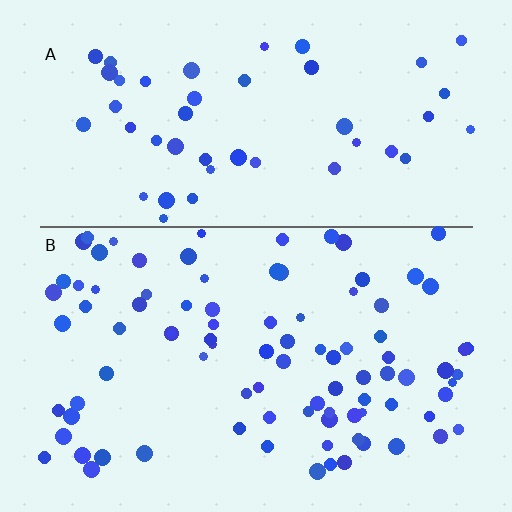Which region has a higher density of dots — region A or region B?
B (the bottom).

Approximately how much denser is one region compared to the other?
Approximately 1.9× — region B over region A.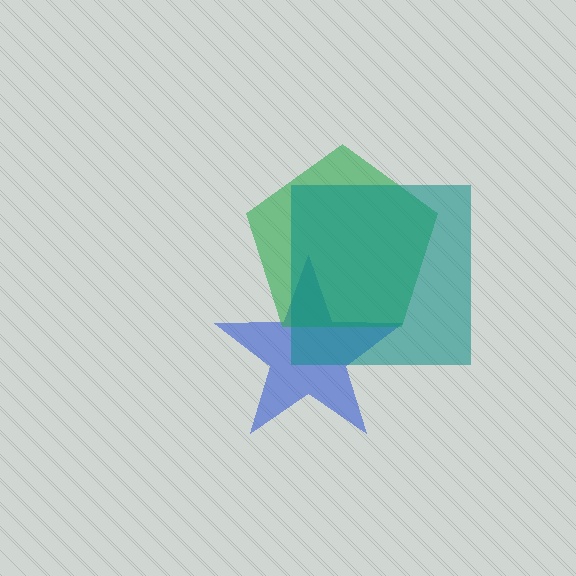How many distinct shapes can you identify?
There are 3 distinct shapes: a blue star, a green pentagon, a teal square.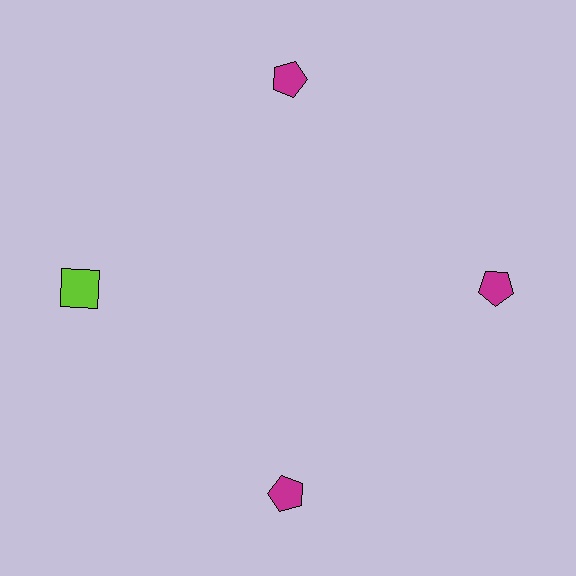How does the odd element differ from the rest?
It differs in both color (lime instead of magenta) and shape (square instead of pentagon).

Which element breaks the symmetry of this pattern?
The lime square at roughly the 9 o'clock position breaks the symmetry. All other shapes are magenta pentagons.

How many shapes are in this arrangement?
There are 4 shapes arranged in a ring pattern.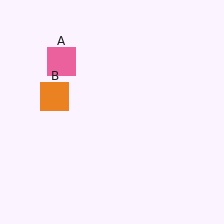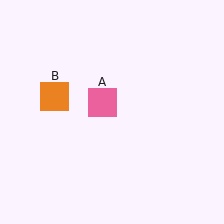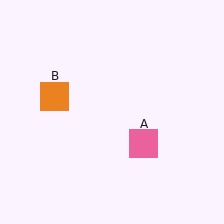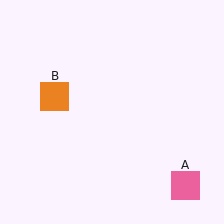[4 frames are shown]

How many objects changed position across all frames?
1 object changed position: pink square (object A).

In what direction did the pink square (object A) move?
The pink square (object A) moved down and to the right.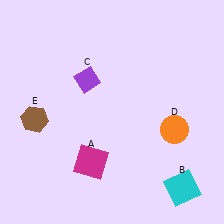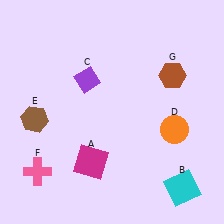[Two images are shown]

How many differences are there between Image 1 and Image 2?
There are 2 differences between the two images.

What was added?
A pink cross (F), a brown hexagon (G) were added in Image 2.